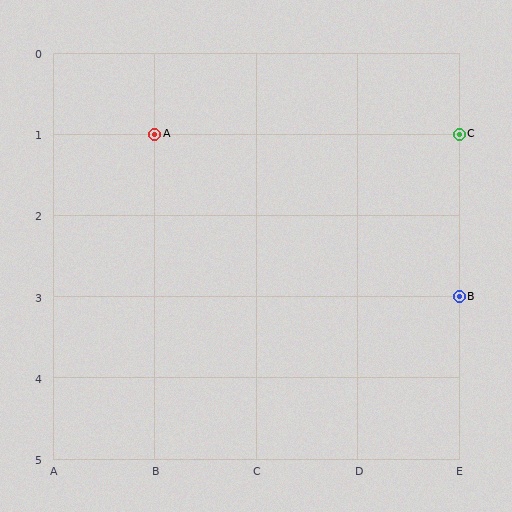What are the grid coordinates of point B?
Point B is at grid coordinates (E, 3).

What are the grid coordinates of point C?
Point C is at grid coordinates (E, 1).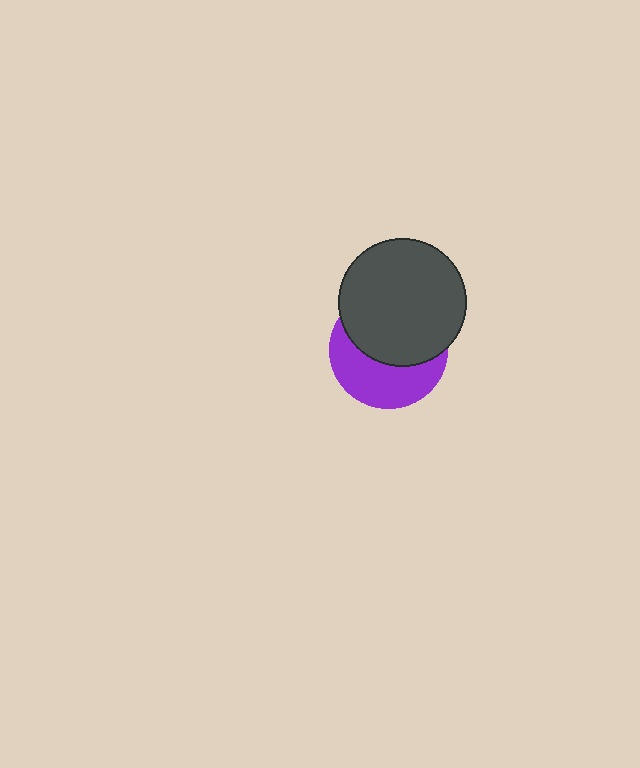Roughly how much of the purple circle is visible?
About half of it is visible (roughly 45%).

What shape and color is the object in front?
The object in front is a dark gray circle.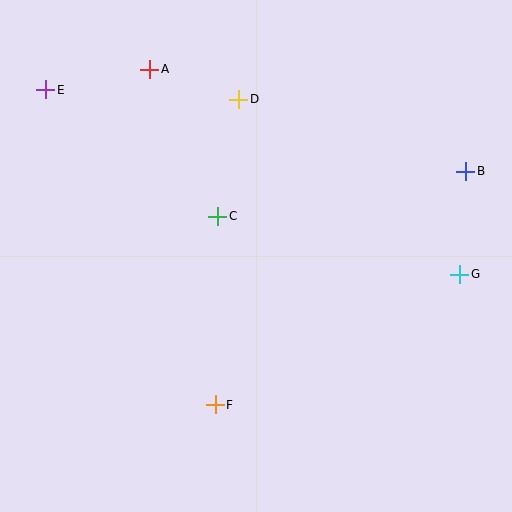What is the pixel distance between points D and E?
The distance between D and E is 193 pixels.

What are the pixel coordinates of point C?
Point C is at (218, 216).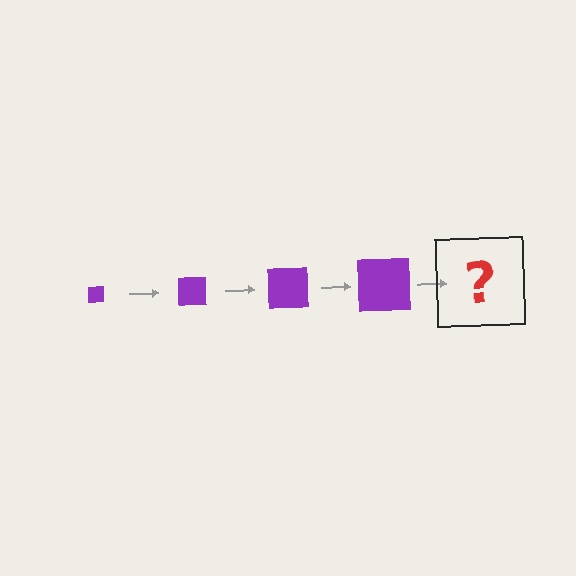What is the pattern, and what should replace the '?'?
The pattern is that the square gets progressively larger each step. The '?' should be a purple square, larger than the previous one.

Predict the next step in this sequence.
The next step is a purple square, larger than the previous one.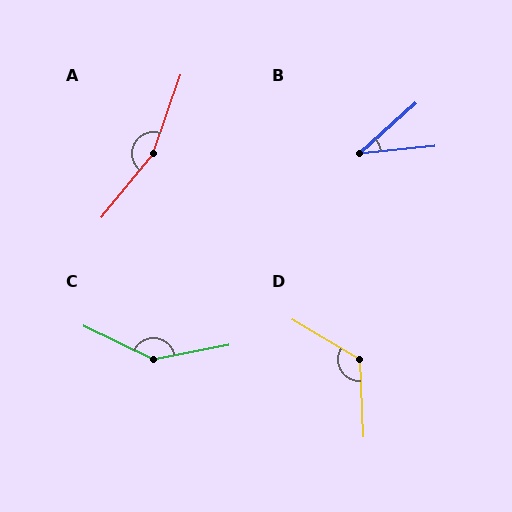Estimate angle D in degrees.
Approximately 123 degrees.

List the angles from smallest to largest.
B (36°), D (123°), C (144°), A (160°).